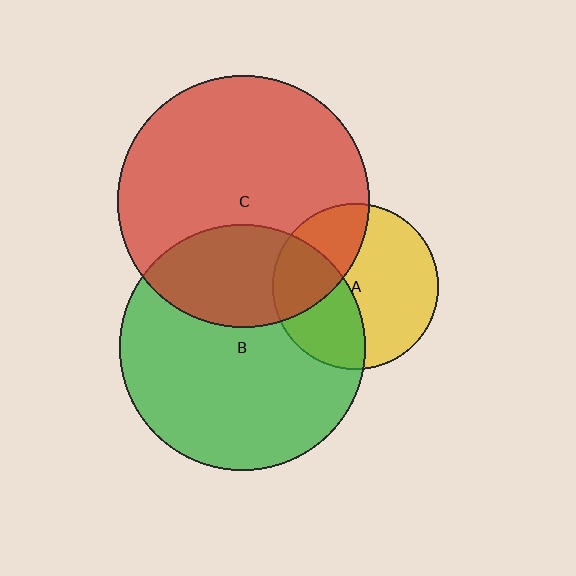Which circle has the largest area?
Circle C (red).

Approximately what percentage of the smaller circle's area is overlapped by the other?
Approximately 40%.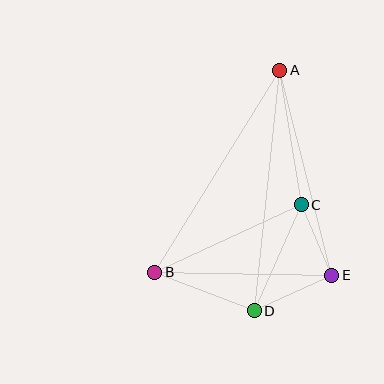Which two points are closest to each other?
Points C and E are closest to each other.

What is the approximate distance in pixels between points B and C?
The distance between B and C is approximately 162 pixels.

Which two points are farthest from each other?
Points A and D are farthest from each other.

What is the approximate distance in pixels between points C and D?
The distance between C and D is approximately 116 pixels.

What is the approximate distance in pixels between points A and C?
The distance between A and C is approximately 136 pixels.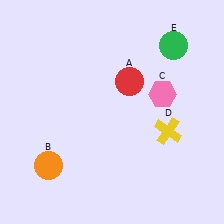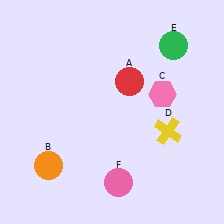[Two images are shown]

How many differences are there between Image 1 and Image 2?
There is 1 difference between the two images.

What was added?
A pink circle (F) was added in Image 2.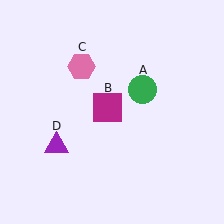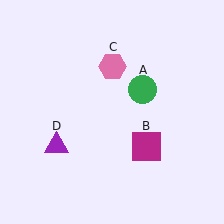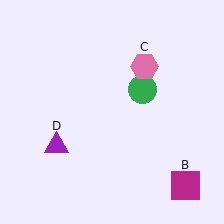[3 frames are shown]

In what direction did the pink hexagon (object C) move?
The pink hexagon (object C) moved right.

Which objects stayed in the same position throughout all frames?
Green circle (object A) and purple triangle (object D) remained stationary.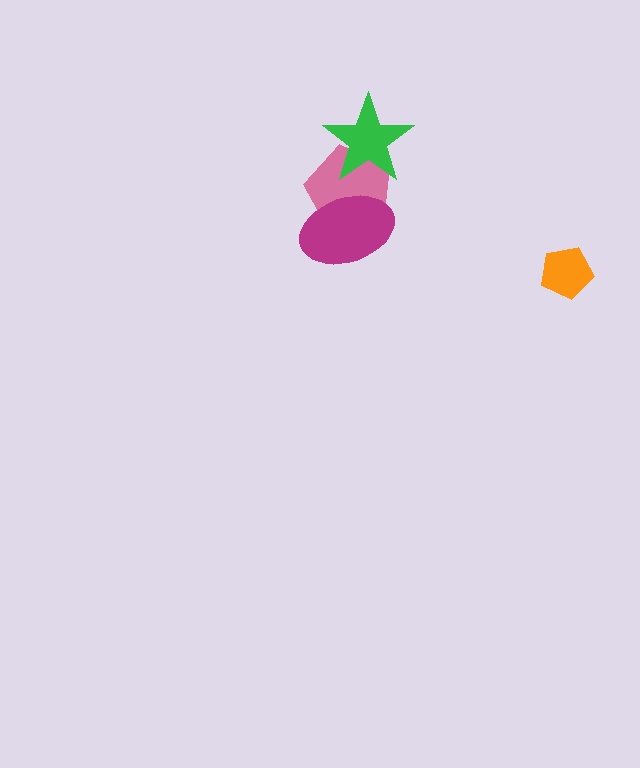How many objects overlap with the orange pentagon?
0 objects overlap with the orange pentagon.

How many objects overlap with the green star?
1 object overlaps with the green star.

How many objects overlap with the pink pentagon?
2 objects overlap with the pink pentagon.